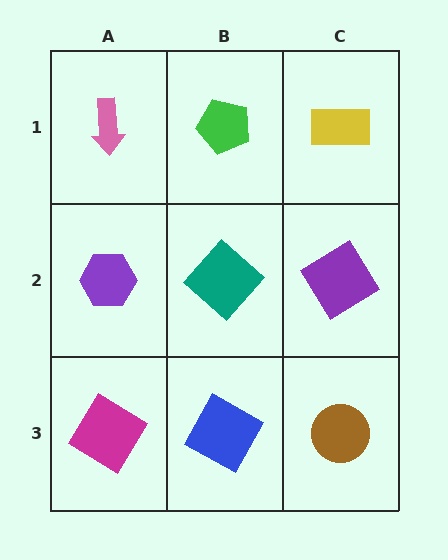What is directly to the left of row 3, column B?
A magenta diamond.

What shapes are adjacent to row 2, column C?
A yellow rectangle (row 1, column C), a brown circle (row 3, column C), a teal diamond (row 2, column B).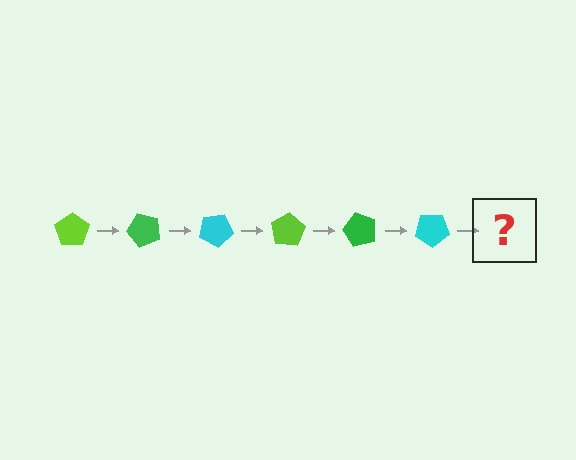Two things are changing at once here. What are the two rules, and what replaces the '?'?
The two rules are that it rotates 50 degrees each step and the color cycles through lime, green, and cyan. The '?' should be a lime pentagon, rotated 300 degrees from the start.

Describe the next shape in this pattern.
It should be a lime pentagon, rotated 300 degrees from the start.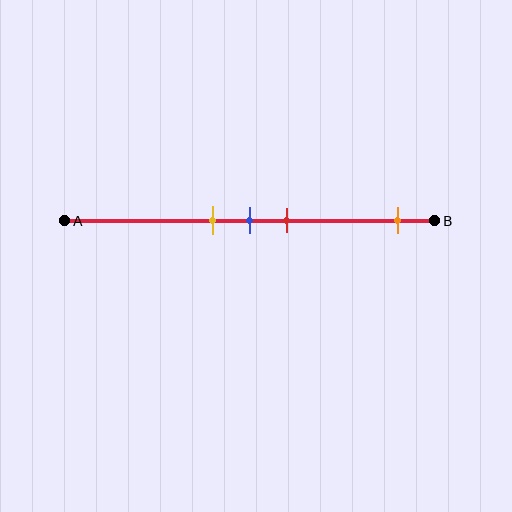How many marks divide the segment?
There are 4 marks dividing the segment.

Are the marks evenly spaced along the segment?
No, the marks are not evenly spaced.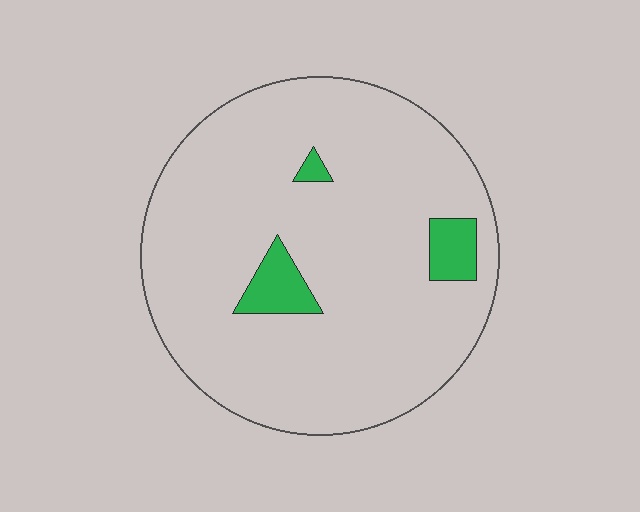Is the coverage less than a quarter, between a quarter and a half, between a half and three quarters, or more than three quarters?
Less than a quarter.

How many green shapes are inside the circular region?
3.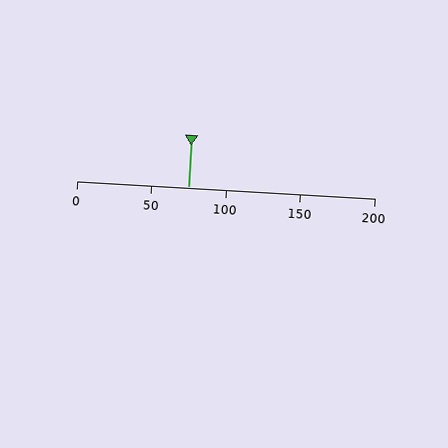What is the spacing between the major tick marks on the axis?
The major ticks are spaced 50 apart.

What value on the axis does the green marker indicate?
The marker indicates approximately 75.